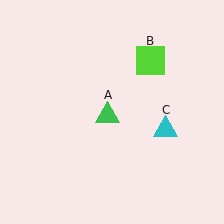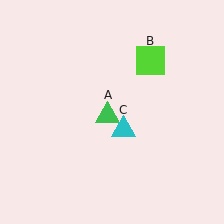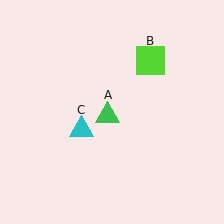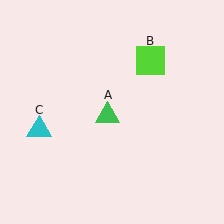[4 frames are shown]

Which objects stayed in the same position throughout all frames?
Green triangle (object A) and lime square (object B) remained stationary.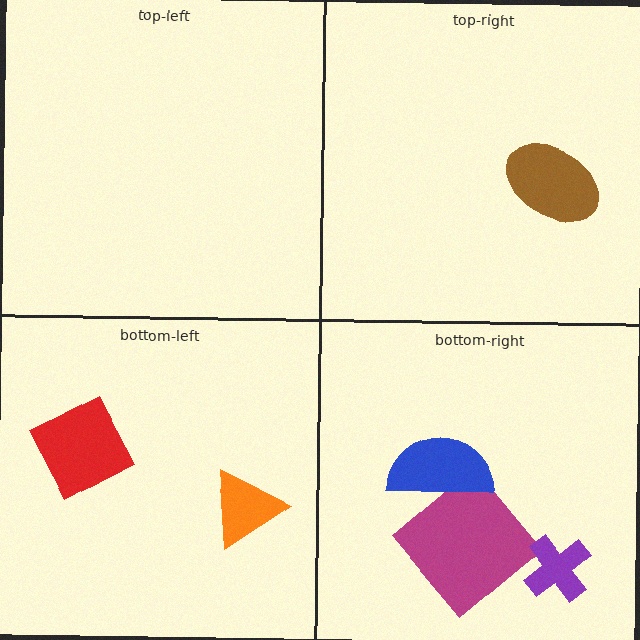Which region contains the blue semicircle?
The bottom-right region.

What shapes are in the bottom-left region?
The orange triangle, the red diamond.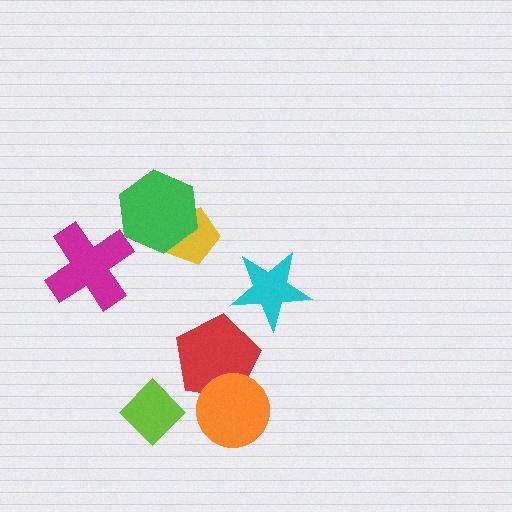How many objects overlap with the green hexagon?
1 object overlaps with the green hexagon.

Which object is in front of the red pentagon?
The orange circle is in front of the red pentagon.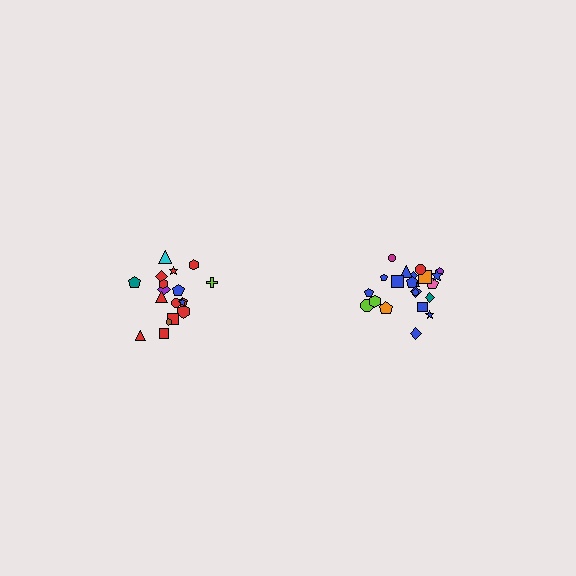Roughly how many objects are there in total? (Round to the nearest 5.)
Roughly 40 objects in total.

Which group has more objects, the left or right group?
The right group.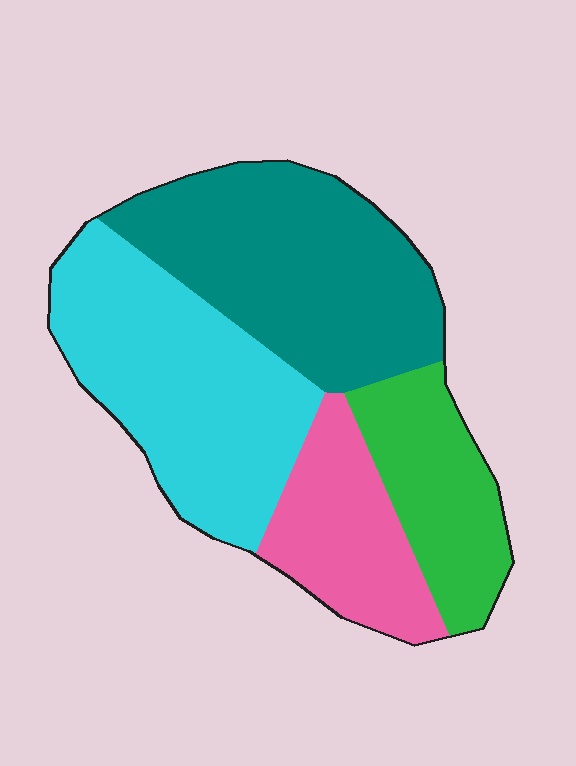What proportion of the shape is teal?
Teal takes up about one third (1/3) of the shape.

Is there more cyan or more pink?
Cyan.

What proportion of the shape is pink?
Pink takes up about one sixth (1/6) of the shape.